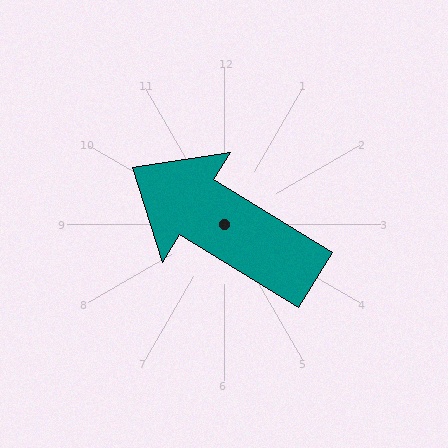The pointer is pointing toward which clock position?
Roughly 10 o'clock.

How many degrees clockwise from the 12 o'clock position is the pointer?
Approximately 302 degrees.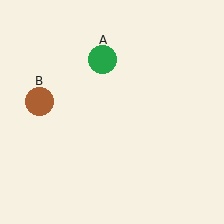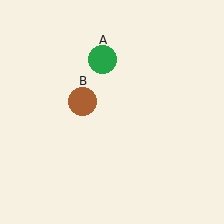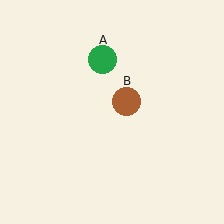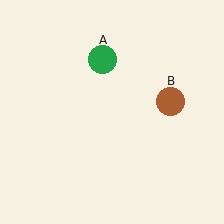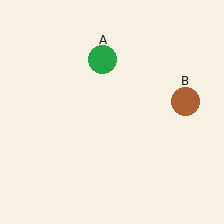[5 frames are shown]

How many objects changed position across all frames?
1 object changed position: brown circle (object B).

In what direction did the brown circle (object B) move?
The brown circle (object B) moved right.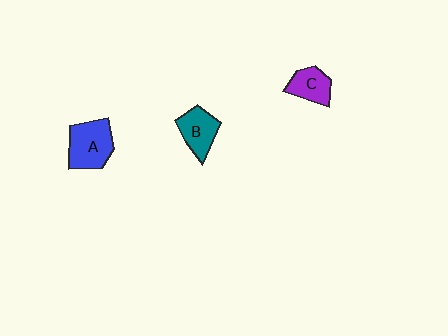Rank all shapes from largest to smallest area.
From largest to smallest: A (blue), B (teal), C (purple).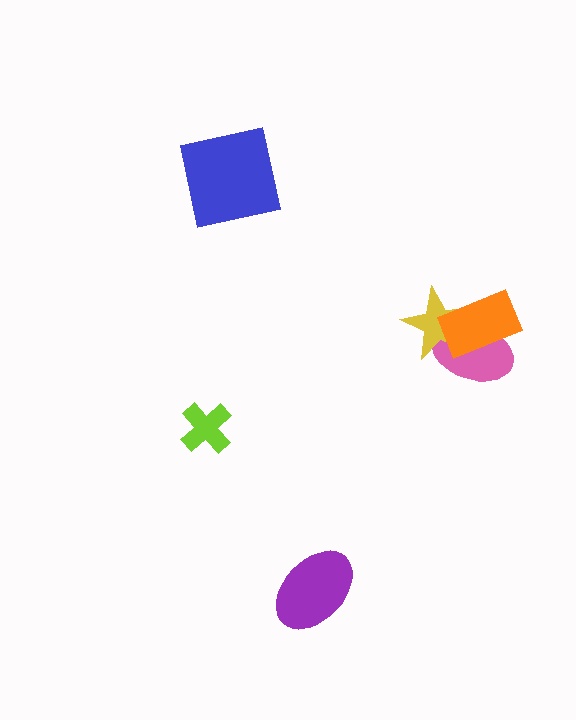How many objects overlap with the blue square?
0 objects overlap with the blue square.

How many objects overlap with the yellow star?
2 objects overlap with the yellow star.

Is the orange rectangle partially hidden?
No, no other shape covers it.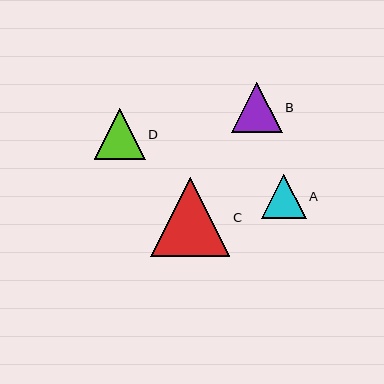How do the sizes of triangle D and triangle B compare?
Triangle D and triangle B are approximately the same size.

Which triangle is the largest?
Triangle C is the largest with a size of approximately 79 pixels.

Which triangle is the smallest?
Triangle A is the smallest with a size of approximately 45 pixels.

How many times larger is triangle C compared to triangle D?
Triangle C is approximately 1.6 times the size of triangle D.